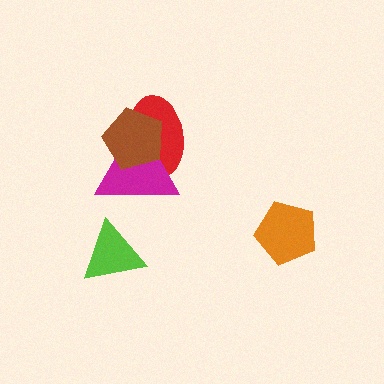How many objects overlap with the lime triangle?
0 objects overlap with the lime triangle.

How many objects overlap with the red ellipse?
2 objects overlap with the red ellipse.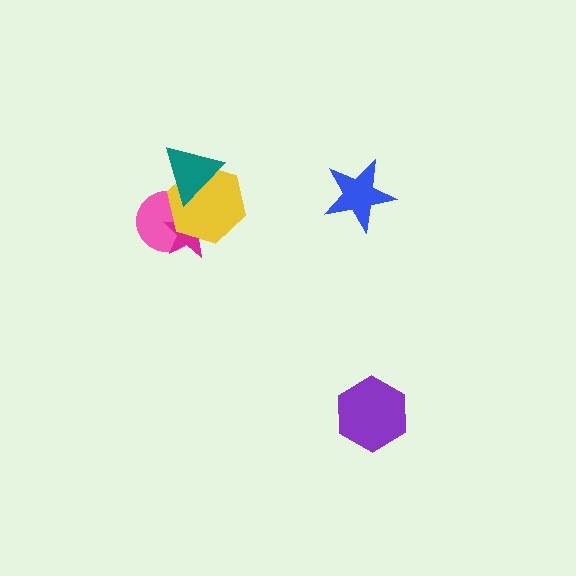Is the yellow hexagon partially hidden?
Yes, it is partially covered by another shape.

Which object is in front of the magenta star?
The yellow hexagon is in front of the magenta star.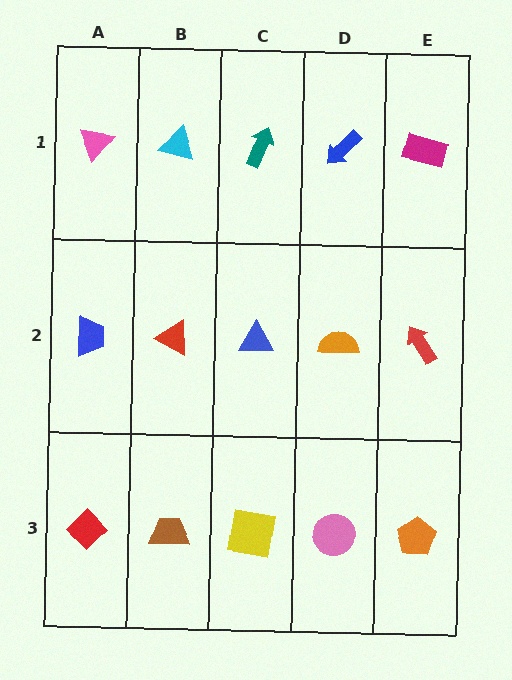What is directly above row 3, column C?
A blue triangle.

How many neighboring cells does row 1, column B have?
3.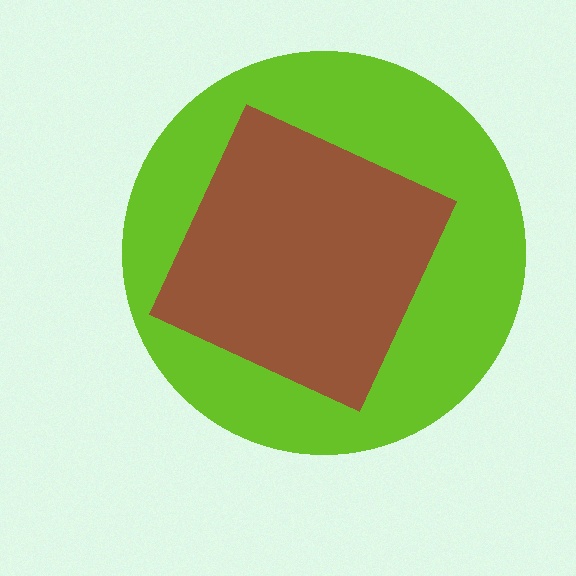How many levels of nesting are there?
2.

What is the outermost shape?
The lime circle.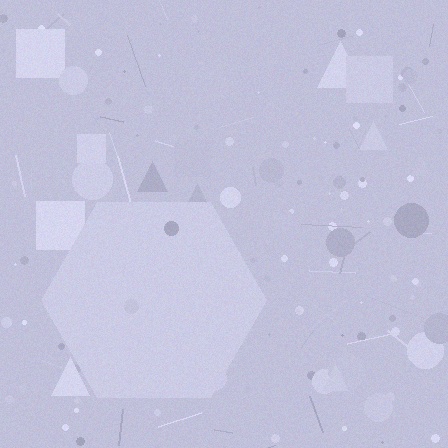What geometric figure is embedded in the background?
A hexagon is embedded in the background.